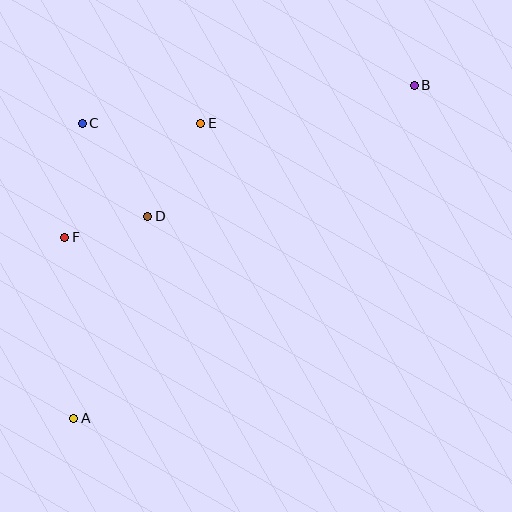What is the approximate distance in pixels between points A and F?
The distance between A and F is approximately 181 pixels.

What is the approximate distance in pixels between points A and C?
The distance between A and C is approximately 295 pixels.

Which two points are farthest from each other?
Points A and B are farthest from each other.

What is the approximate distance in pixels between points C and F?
The distance between C and F is approximately 116 pixels.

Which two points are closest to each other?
Points D and F are closest to each other.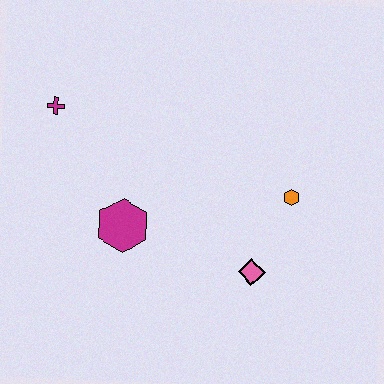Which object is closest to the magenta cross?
The magenta hexagon is closest to the magenta cross.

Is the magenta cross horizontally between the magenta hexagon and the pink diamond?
No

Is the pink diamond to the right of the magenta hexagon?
Yes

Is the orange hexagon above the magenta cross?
No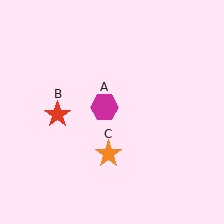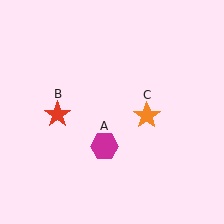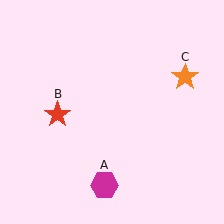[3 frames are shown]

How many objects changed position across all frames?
2 objects changed position: magenta hexagon (object A), orange star (object C).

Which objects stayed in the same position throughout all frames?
Red star (object B) remained stationary.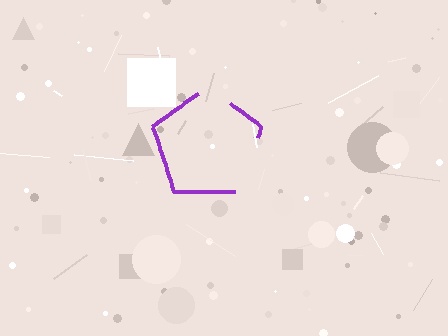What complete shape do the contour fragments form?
The contour fragments form a pentagon.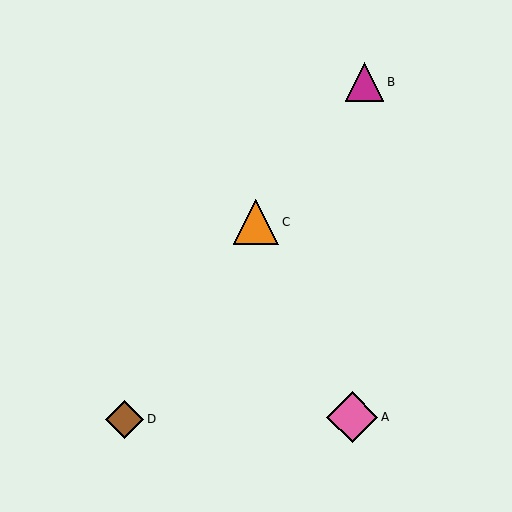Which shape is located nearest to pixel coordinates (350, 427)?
The pink diamond (labeled A) at (352, 417) is nearest to that location.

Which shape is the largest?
The pink diamond (labeled A) is the largest.